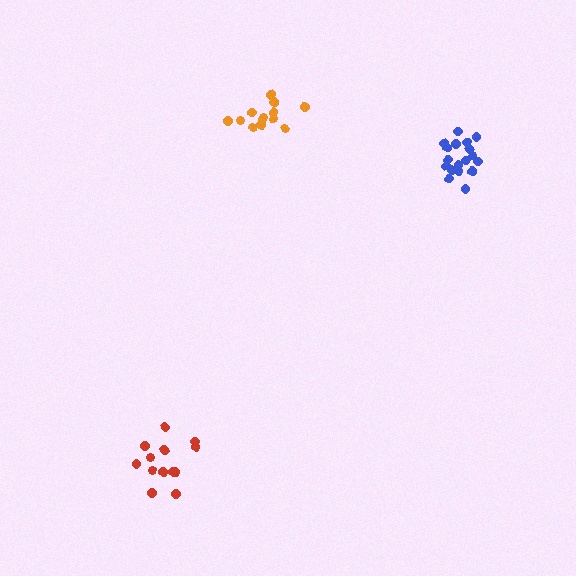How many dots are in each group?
Group 1: 13 dots, Group 2: 13 dots, Group 3: 18 dots (44 total).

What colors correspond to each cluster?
The clusters are colored: red, orange, blue.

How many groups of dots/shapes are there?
There are 3 groups.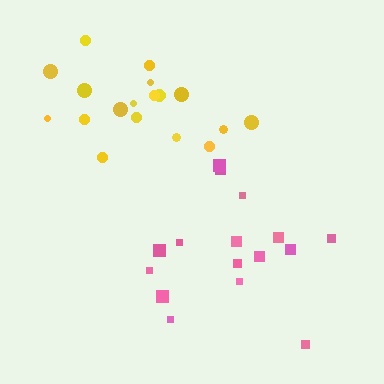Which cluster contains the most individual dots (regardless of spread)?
Yellow (18).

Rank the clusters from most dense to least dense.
yellow, pink.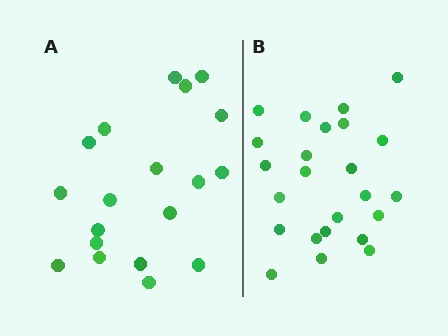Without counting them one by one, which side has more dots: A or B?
Region B (the right region) has more dots.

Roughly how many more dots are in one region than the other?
Region B has about 5 more dots than region A.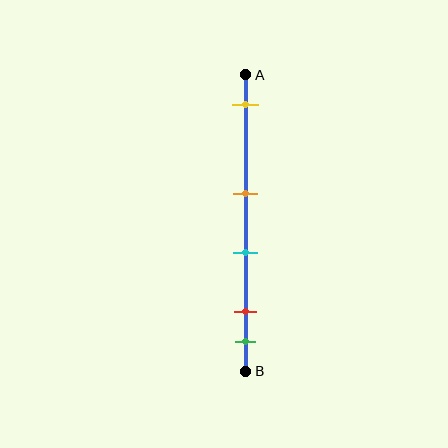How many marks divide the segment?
There are 5 marks dividing the segment.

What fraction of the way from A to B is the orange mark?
The orange mark is approximately 40% (0.4) of the way from A to B.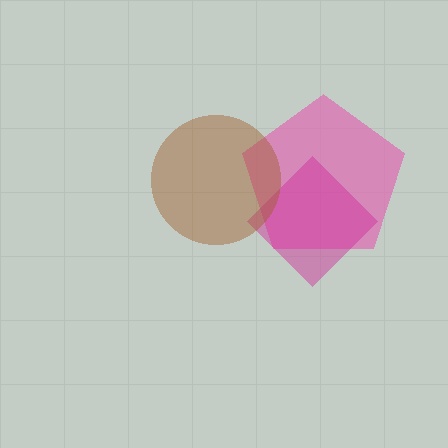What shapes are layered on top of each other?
The layered shapes are: a pink pentagon, a magenta diamond, a brown circle.